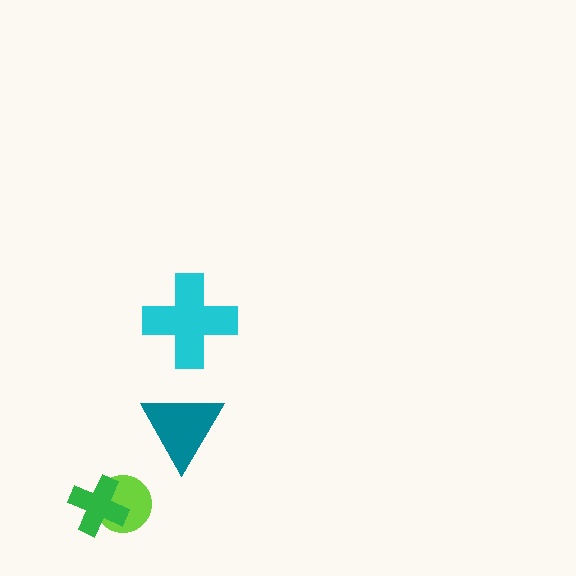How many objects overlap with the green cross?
1 object overlaps with the green cross.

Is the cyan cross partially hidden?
No, no other shape covers it.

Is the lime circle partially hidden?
Yes, it is partially covered by another shape.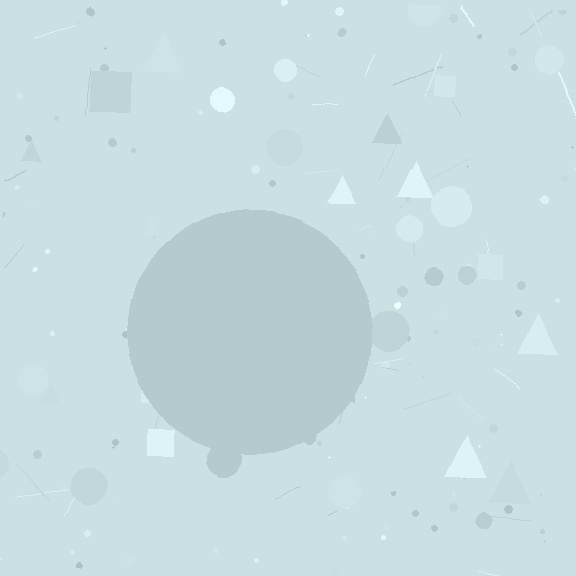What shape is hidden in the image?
A circle is hidden in the image.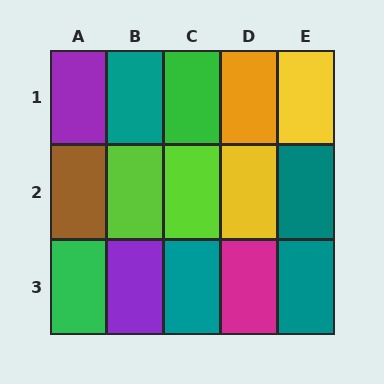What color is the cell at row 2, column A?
Brown.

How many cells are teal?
4 cells are teal.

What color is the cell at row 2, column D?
Yellow.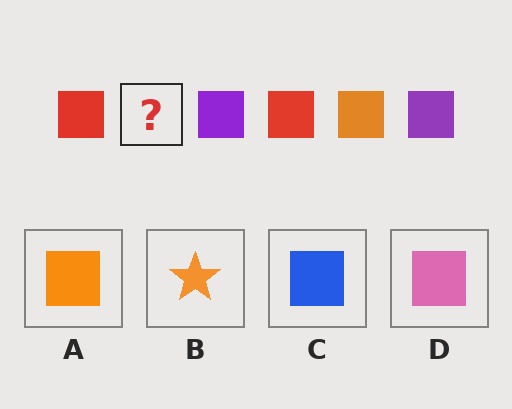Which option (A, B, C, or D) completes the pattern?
A.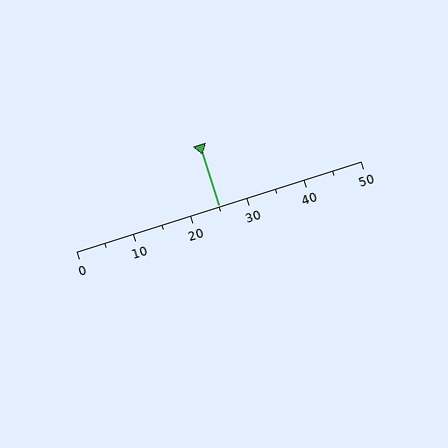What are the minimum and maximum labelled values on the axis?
The axis runs from 0 to 50.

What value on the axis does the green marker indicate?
The marker indicates approximately 25.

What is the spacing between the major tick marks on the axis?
The major ticks are spaced 10 apart.